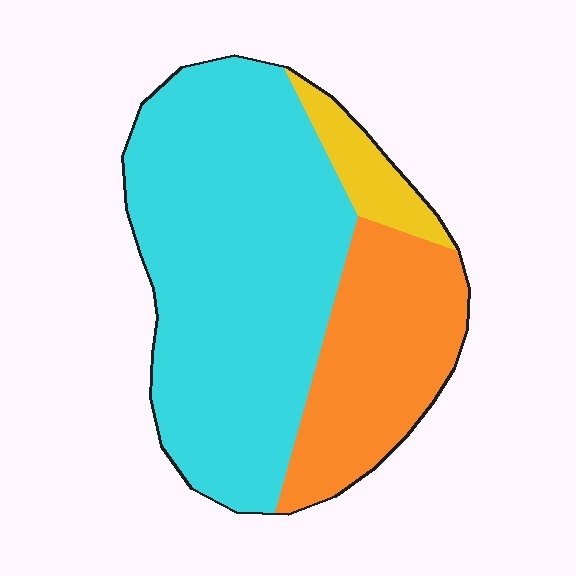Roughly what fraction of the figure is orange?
Orange covers 28% of the figure.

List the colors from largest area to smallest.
From largest to smallest: cyan, orange, yellow.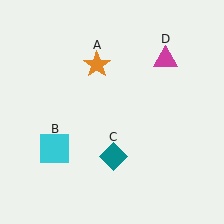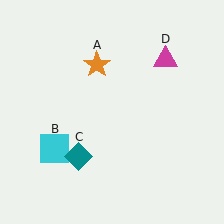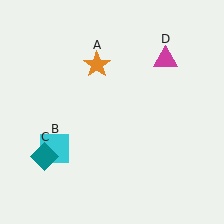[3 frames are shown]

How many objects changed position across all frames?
1 object changed position: teal diamond (object C).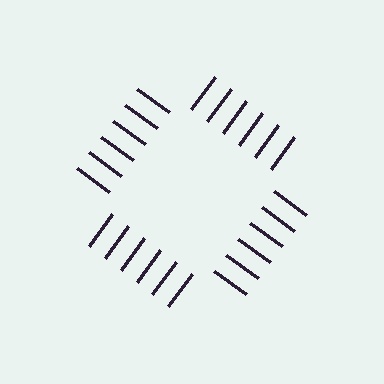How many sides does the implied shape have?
4 sides — the line-ends trace a square.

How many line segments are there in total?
24 — 6 along each of the 4 edges.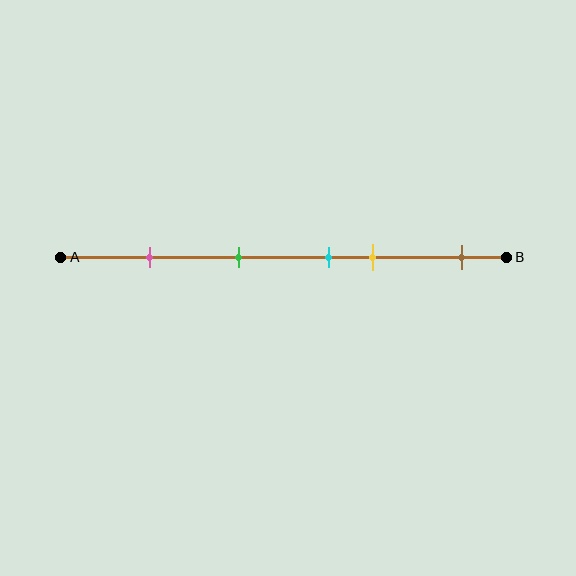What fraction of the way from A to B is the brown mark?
The brown mark is approximately 90% (0.9) of the way from A to B.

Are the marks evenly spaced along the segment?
No, the marks are not evenly spaced.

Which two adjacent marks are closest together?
The cyan and yellow marks are the closest adjacent pair.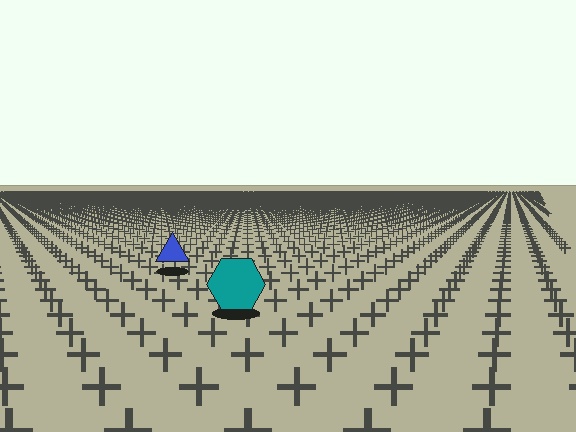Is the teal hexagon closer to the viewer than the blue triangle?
Yes. The teal hexagon is closer — you can tell from the texture gradient: the ground texture is coarser near it.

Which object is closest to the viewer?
The teal hexagon is closest. The texture marks near it are larger and more spread out.